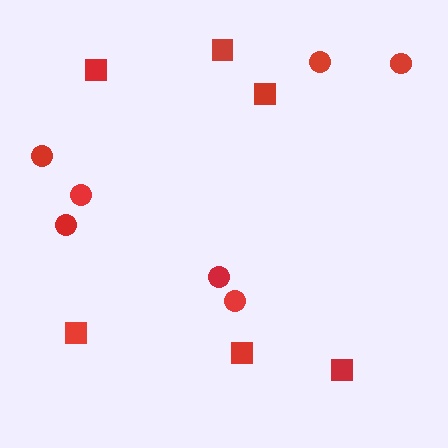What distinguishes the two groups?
There are 2 groups: one group of squares (6) and one group of circles (7).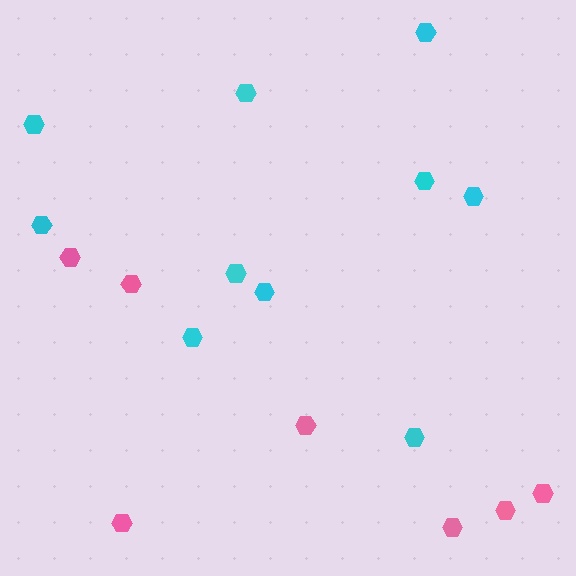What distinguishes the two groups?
There are 2 groups: one group of cyan hexagons (10) and one group of pink hexagons (7).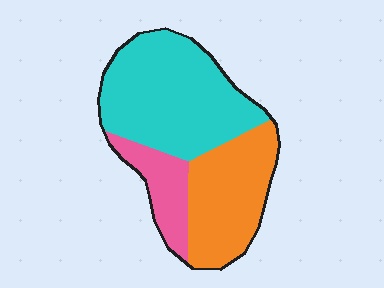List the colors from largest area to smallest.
From largest to smallest: cyan, orange, pink.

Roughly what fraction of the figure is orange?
Orange takes up about one third (1/3) of the figure.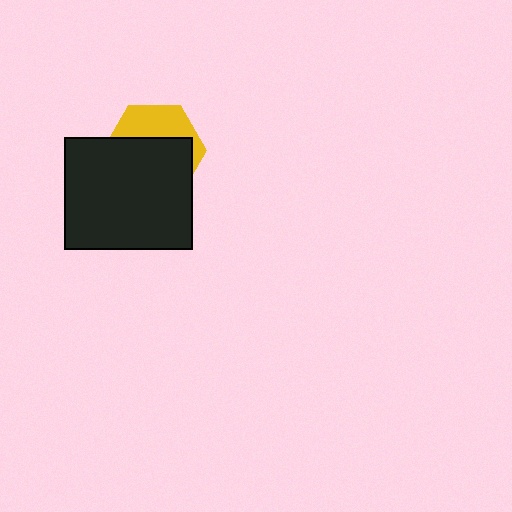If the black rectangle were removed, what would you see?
You would see the complete yellow hexagon.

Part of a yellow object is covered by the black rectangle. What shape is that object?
It is a hexagon.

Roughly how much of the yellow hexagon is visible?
A small part of it is visible (roughly 36%).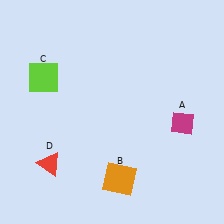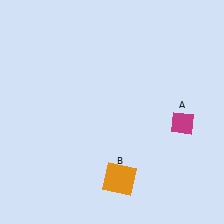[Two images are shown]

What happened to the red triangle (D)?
The red triangle (D) was removed in Image 2. It was in the bottom-left area of Image 1.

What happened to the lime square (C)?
The lime square (C) was removed in Image 2. It was in the top-left area of Image 1.